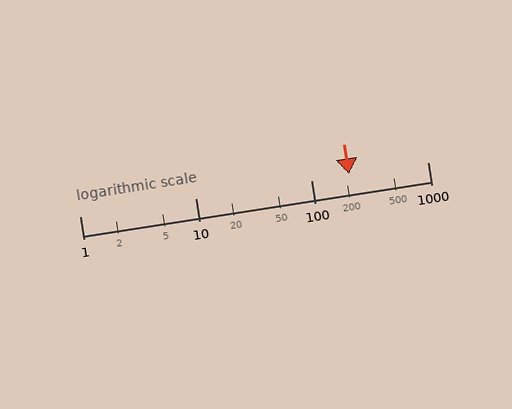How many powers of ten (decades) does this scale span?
The scale spans 3 decades, from 1 to 1000.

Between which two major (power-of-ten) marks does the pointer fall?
The pointer is between 100 and 1000.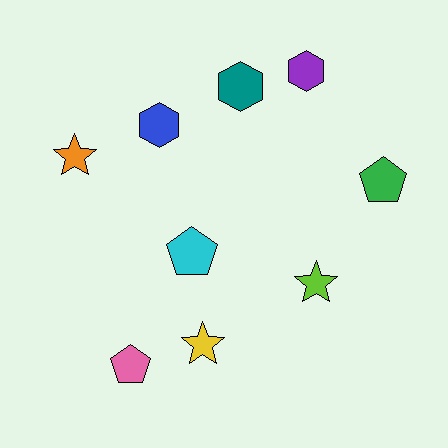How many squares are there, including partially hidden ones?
There are no squares.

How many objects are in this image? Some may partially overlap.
There are 9 objects.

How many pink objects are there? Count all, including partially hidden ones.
There is 1 pink object.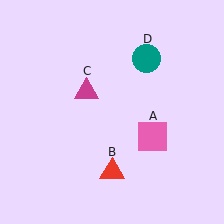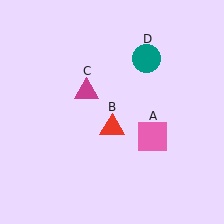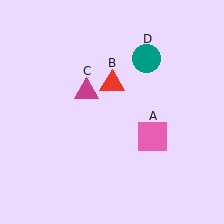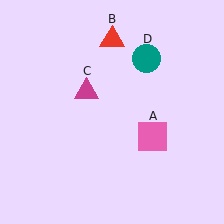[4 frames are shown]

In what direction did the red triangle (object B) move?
The red triangle (object B) moved up.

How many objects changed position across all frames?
1 object changed position: red triangle (object B).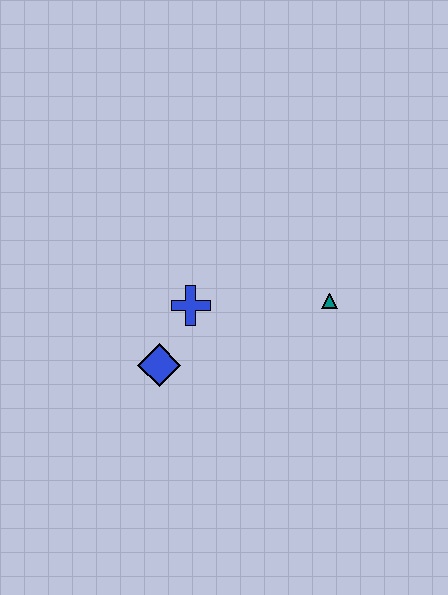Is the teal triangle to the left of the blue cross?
No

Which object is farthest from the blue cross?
The teal triangle is farthest from the blue cross.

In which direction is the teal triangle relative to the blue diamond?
The teal triangle is to the right of the blue diamond.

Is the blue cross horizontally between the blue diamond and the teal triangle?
Yes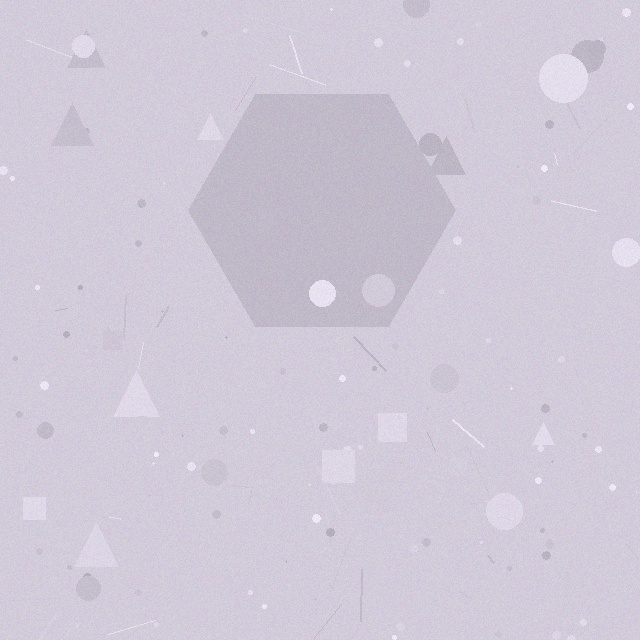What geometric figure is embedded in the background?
A hexagon is embedded in the background.